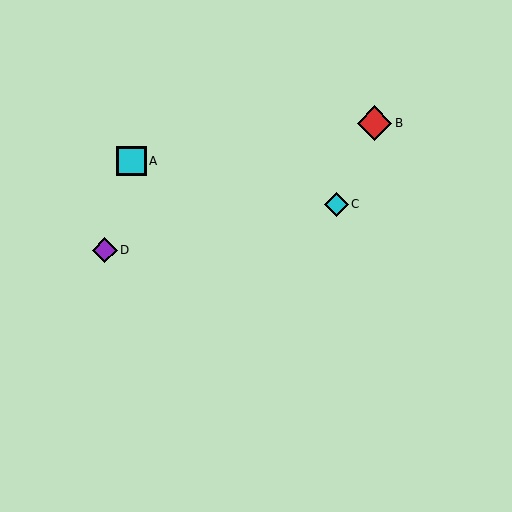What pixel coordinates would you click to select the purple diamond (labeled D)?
Click at (105, 250) to select the purple diamond D.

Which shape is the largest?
The red diamond (labeled B) is the largest.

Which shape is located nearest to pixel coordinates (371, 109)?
The red diamond (labeled B) at (375, 123) is nearest to that location.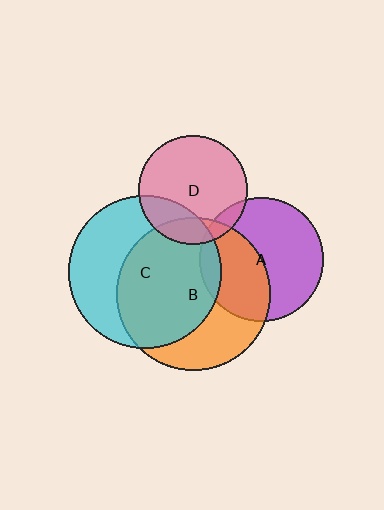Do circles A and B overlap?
Yes.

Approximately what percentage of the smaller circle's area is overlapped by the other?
Approximately 40%.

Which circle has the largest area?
Circle B (orange).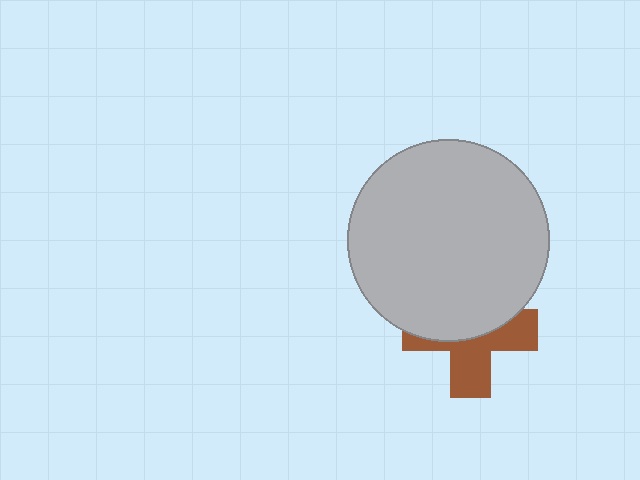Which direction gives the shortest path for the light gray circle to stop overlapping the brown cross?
Moving up gives the shortest separation.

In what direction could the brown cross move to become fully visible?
The brown cross could move down. That would shift it out from behind the light gray circle entirely.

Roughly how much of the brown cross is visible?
About half of it is visible (roughly 48%).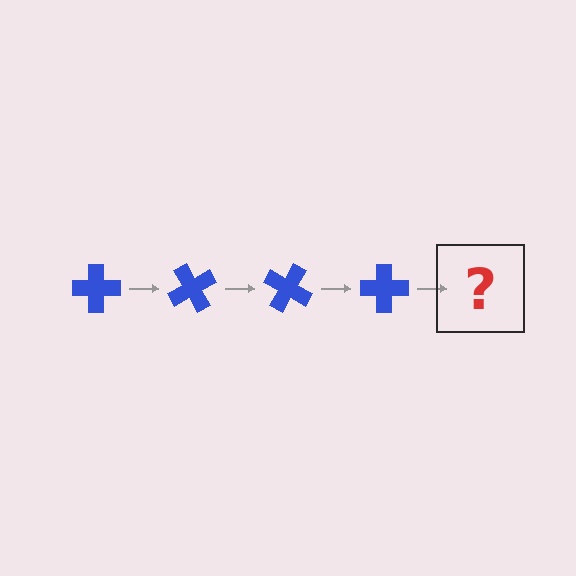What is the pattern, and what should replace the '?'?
The pattern is that the cross rotates 60 degrees each step. The '?' should be a blue cross rotated 240 degrees.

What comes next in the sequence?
The next element should be a blue cross rotated 240 degrees.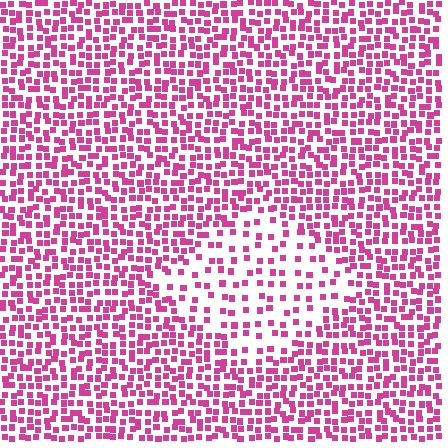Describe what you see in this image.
The image contains small magenta elements arranged at two different densities. A diamond-shaped region is visible where the elements are less densely packed than the surrounding area.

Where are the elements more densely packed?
The elements are more densely packed outside the diamond boundary.